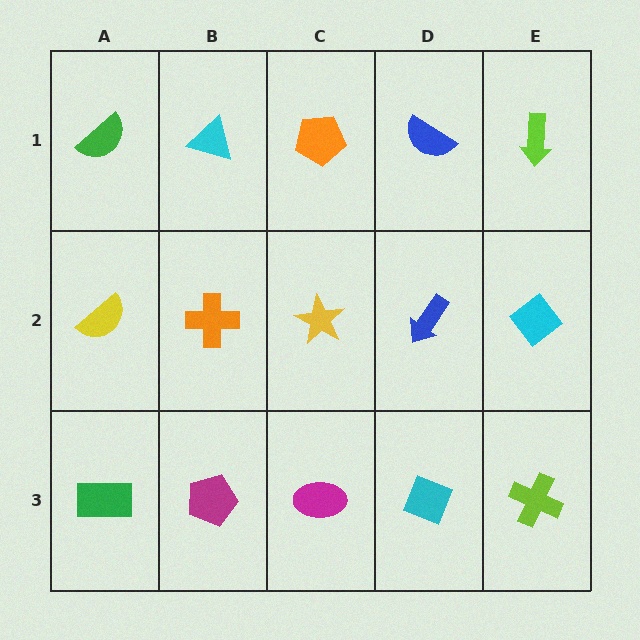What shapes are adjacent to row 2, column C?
An orange pentagon (row 1, column C), a magenta ellipse (row 3, column C), an orange cross (row 2, column B), a blue arrow (row 2, column D).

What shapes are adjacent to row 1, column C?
A yellow star (row 2, column C), a cyan triangle (row 1, column B), a blue semicircle (row 1, column D).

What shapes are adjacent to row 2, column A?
A green semicircle (row 1, column A), a green rectangle (row 3, column A), an orange cross (row 2, column B).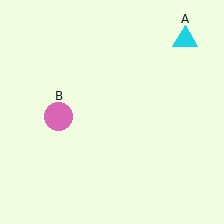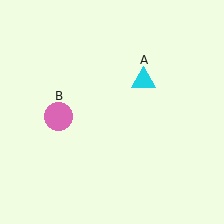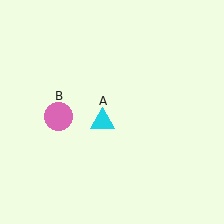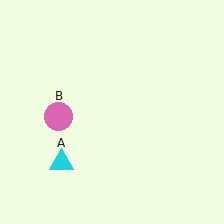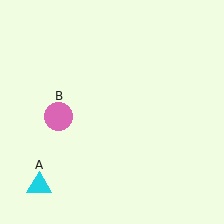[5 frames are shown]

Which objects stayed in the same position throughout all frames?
Pink circle (object B) remained stationary.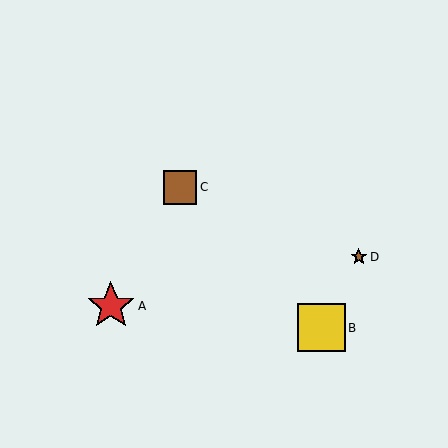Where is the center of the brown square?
The center of the brown square is at (180, 187).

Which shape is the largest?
The red star (labeled A) is the largest.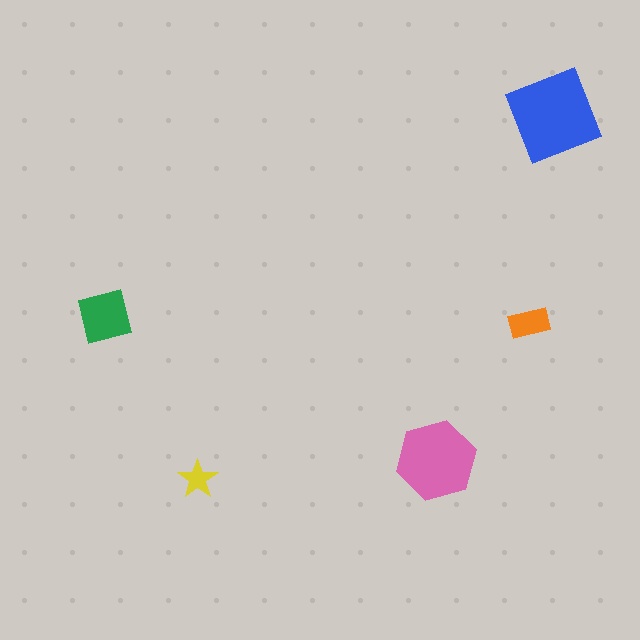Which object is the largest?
The blue square.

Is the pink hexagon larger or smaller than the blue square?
Smaller.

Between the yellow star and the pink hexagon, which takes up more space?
The pink hexagon.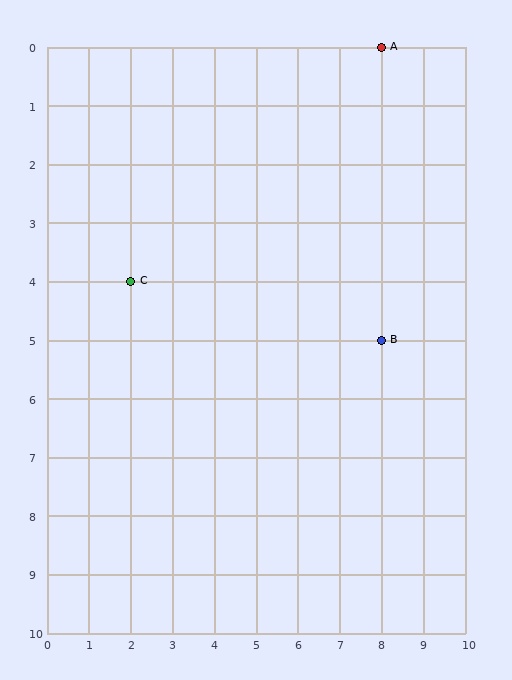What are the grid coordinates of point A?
Point A is at grid coordinates (8, 0).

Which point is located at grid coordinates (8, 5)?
Point B is at (8, 5).